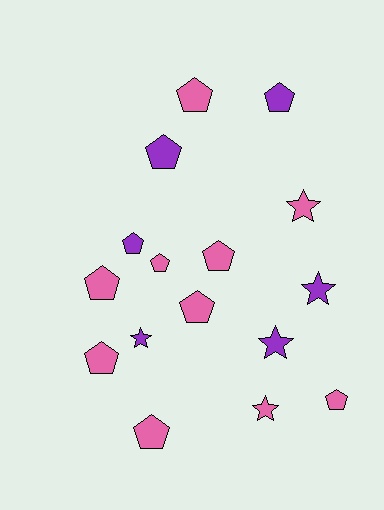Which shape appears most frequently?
Pentagon, with 11 objects.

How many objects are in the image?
There are 16 objects.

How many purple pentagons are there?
There are 3 purple pentagons.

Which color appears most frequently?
Pink, with 10 objects.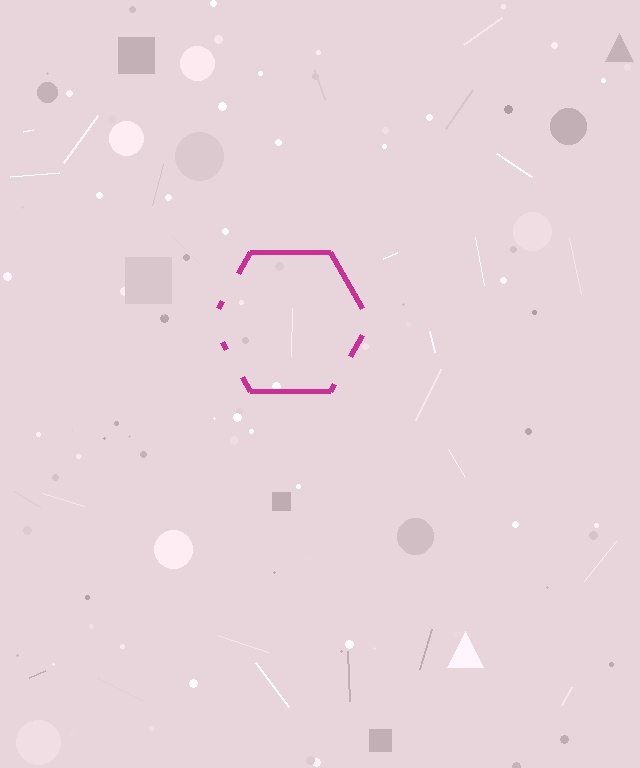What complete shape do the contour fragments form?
The contour fragments form a hexagon.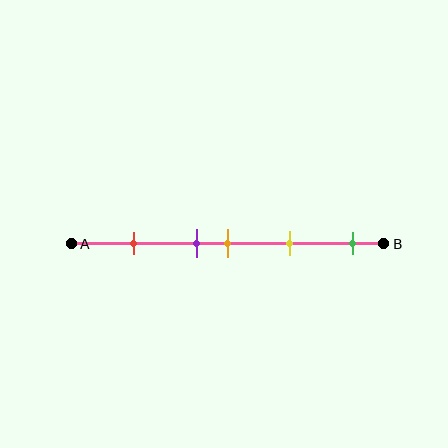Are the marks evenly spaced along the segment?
No, the marks are not evenly spaced.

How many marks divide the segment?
There are 5 marks dividing the segment.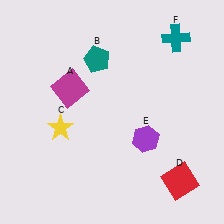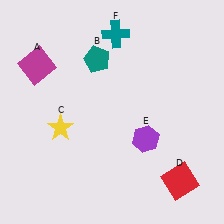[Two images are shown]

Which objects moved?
The objects that moved are: the magenta square (A), the teal cross (F).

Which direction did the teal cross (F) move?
The teal cross (F) moved left.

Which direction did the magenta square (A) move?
The magenta square (A) moved left.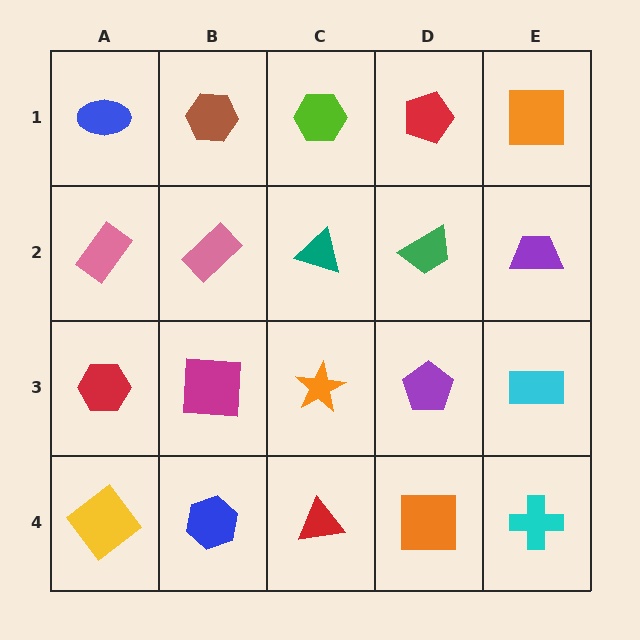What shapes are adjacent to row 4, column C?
An orange star (row 3, column C), a blue hexagon (row 4, column B), an orange square (row 4, column D).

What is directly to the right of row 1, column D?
An orange square.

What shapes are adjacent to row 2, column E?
An orange square (row 1, column E), a cyan rectangle (row 3, column E), a green trapezoid (row 2, column D).